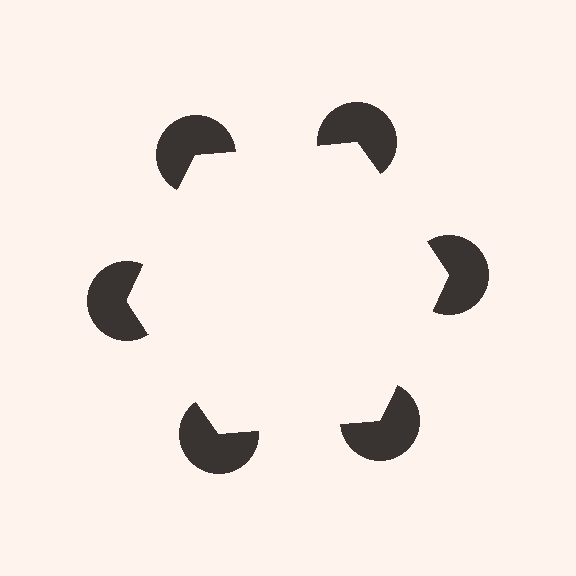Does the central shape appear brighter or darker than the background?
It typically appears slightly brighter than the background, even though no actual brightness change is drawn.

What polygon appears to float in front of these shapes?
An illusory hexagon — its edges are inferred from the aligned wedge cuts in the pac-man discs, not physically drawn.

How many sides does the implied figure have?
6 sides.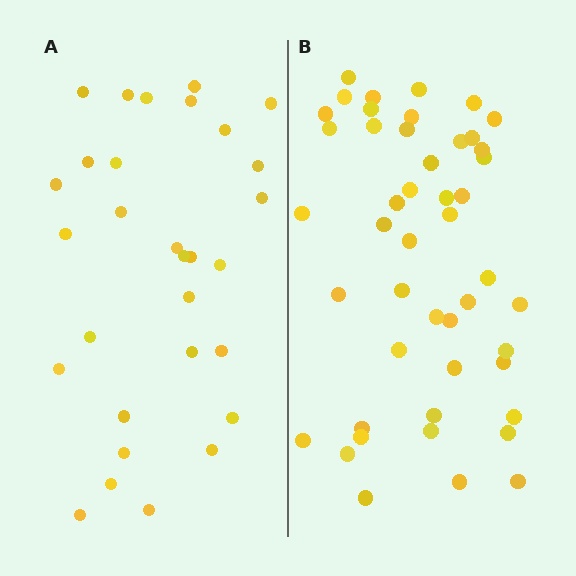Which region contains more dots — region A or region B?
Region B (the right region) has more dots.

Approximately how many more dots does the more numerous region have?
Region B has approximately 15 more dots than region A.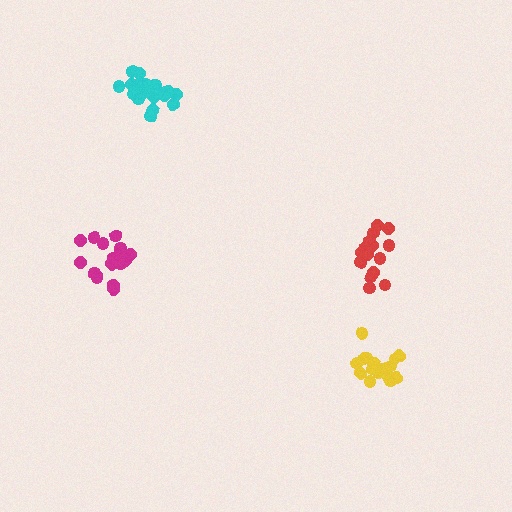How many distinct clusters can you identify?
There are 4 distinct clusters.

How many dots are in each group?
Group 1: 21 dots, Group 2: 15 dots, Group 3: 18 dots, Group 4: 21 dots (75 total).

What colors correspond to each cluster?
The clusters are colored: yellow, red, magenta, cyan.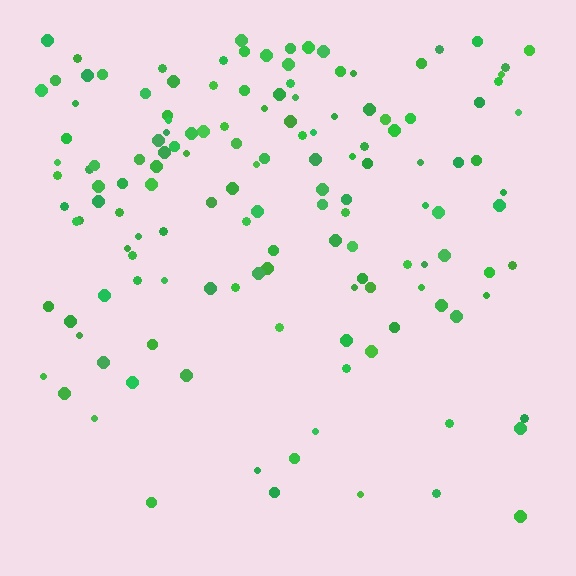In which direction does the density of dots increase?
From bottom to top, with the top side densest.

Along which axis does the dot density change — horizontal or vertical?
Vertical.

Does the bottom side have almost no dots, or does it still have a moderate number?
Still a moderate number, just noticeably fewer than the top.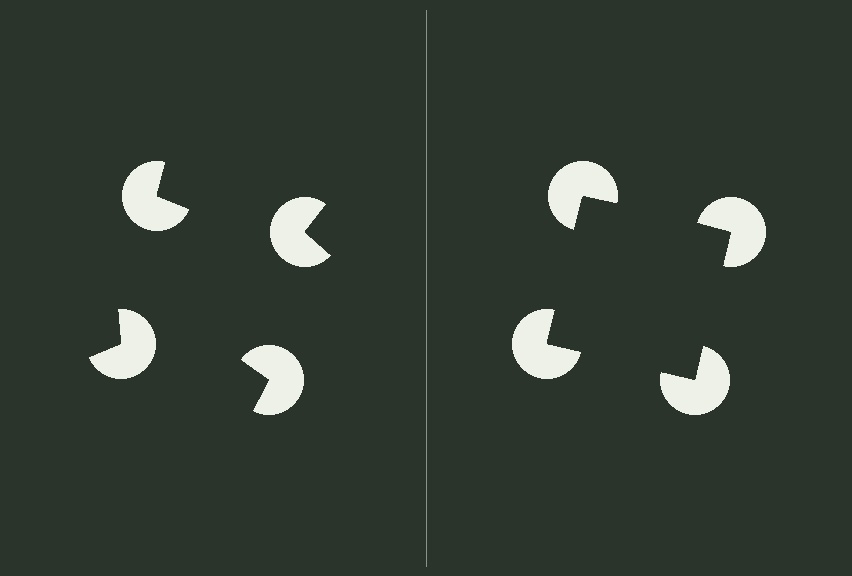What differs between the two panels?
The pac-man discs are positioned identically on both sides; only the wedge orientations differ. On the right they align to a square; on the left they are misaligned.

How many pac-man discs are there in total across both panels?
8 — 4 on each side.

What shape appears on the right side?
An illusory square.